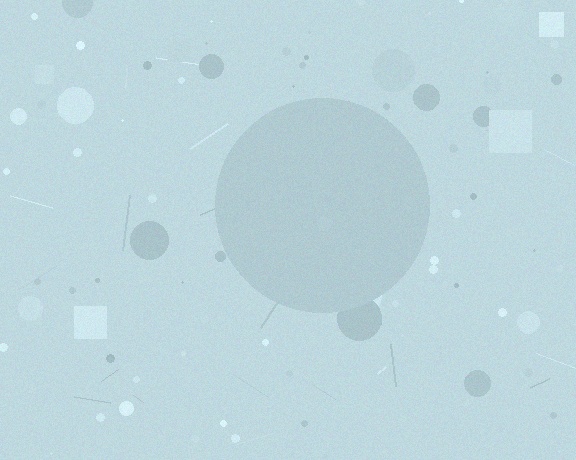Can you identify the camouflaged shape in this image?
The camouflaged shape is a circle.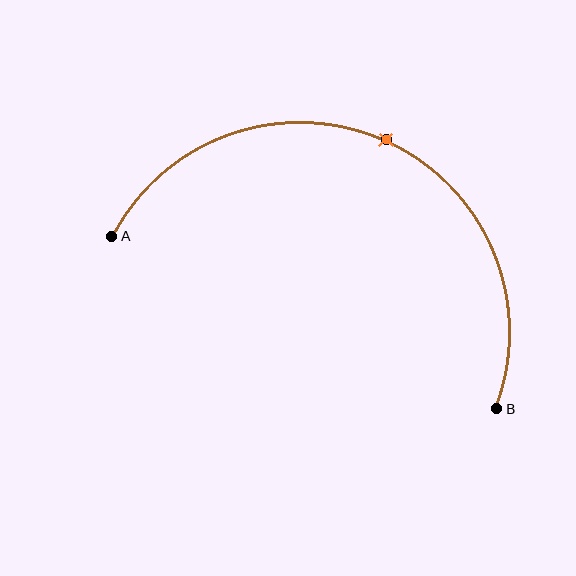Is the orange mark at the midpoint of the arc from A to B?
Yes. The orange mark lies on the arc at equal arc-length from both A and B — it is the arc midpoint.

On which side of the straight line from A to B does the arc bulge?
The arc bulges above the straight line connecting A and B.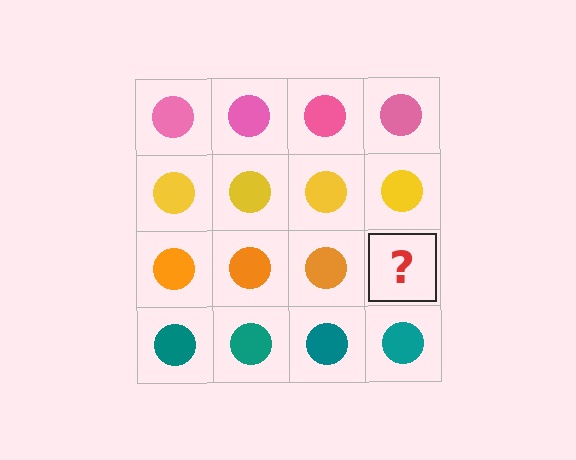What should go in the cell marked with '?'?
The missing cell should contain an orange circle.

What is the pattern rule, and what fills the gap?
The rule is that each row has a consistent color. The gap should be filled with an orange circle.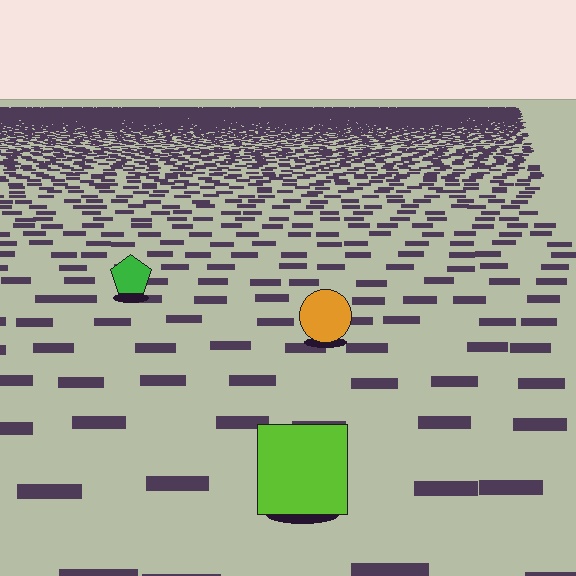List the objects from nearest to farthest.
From nearest to farthest: the lime square, the orange circle, the green pentagon.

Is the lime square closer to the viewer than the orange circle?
Yes. The lime square is closer — you can tell from the texture gradient: the ground texture is coarser near it.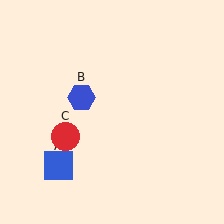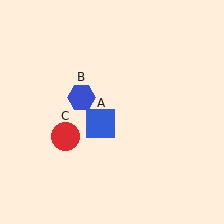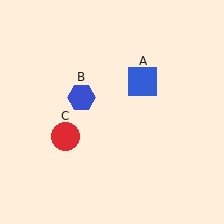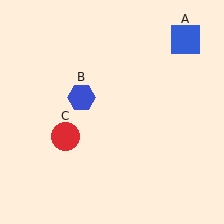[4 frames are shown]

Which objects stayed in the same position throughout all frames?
Blue hexagon (object B) and red circle (object C) remained stationary.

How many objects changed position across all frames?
1 object changed position: blue square (object A).